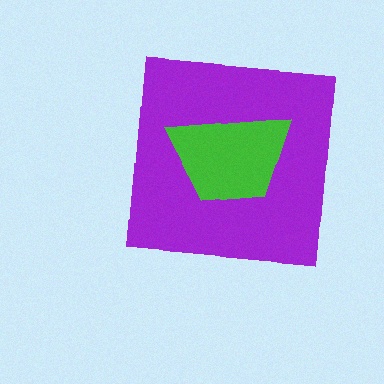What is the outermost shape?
The purple square.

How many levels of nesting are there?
2.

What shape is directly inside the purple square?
The green trapezoid.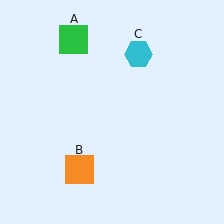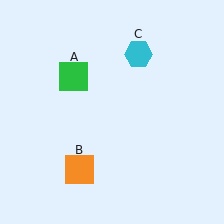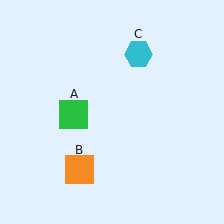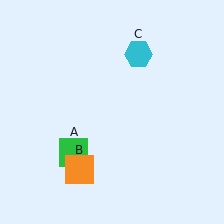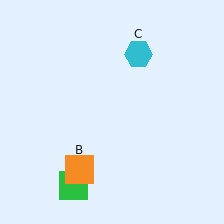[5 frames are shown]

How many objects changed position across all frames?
1 object changed position: green square (object A).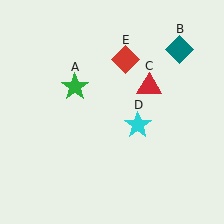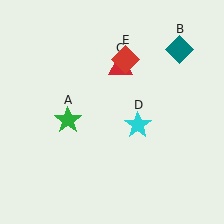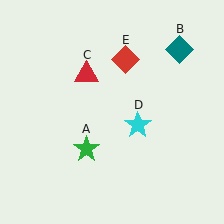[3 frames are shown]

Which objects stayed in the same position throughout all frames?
Teal diamond (object B) and cyan star (object D) and red diamond (object E) remained stationary.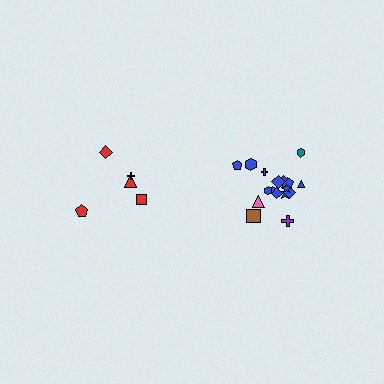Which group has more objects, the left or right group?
The right group.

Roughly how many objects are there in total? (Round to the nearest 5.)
Roughly 25 objects in total.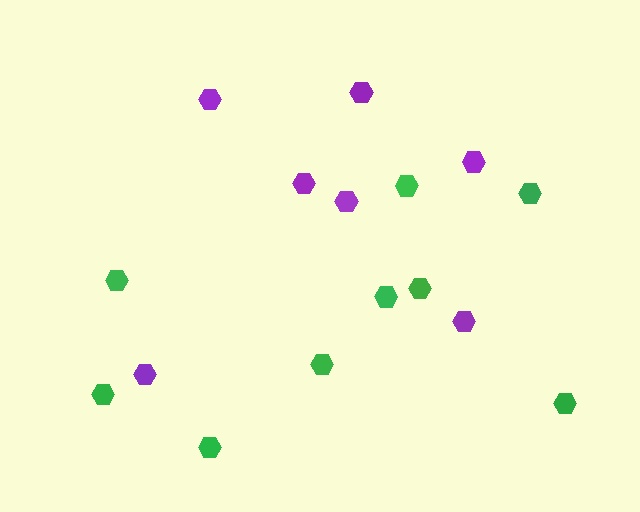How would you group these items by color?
There are 2 groups: one group of green hexagons (9) and one group of purple hexagons (7).